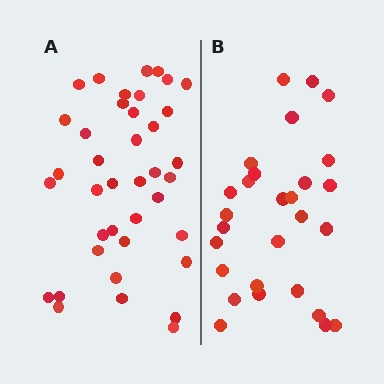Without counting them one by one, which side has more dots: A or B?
Region A (the left region) has more dots.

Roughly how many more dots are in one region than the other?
Region A has roughly 12 or so more dots than region B.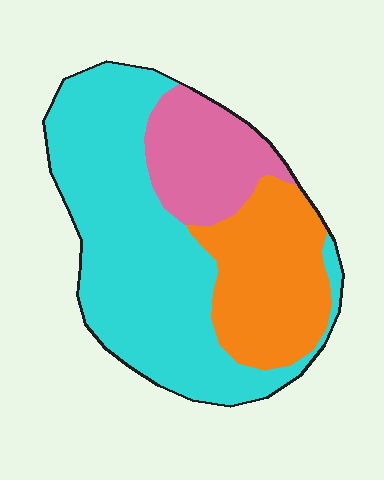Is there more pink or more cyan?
Cyan.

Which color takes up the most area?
Cyan, at roughly 55%.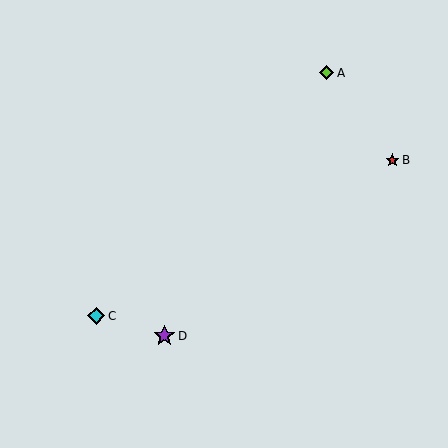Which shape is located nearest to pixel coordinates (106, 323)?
The cyan diamond (labeled C) at (96, 316) is nearest to that location.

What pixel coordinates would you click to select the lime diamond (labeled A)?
Click at (327, 73) to select the lime diamond A.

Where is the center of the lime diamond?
The center of the lime diamond is at (327, 73).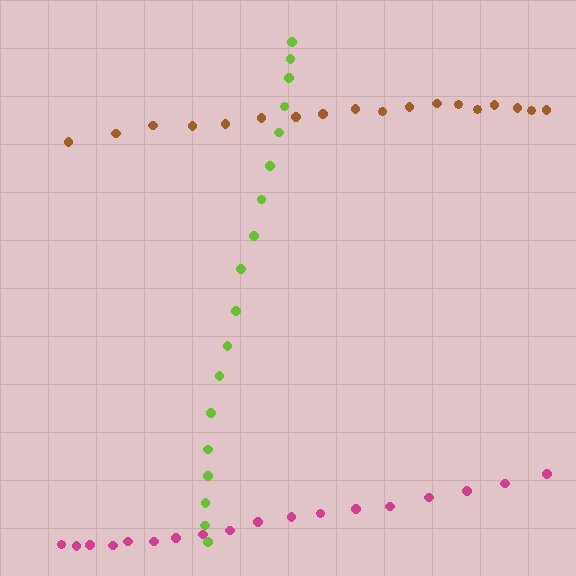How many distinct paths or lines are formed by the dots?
There are 3 distinct paths.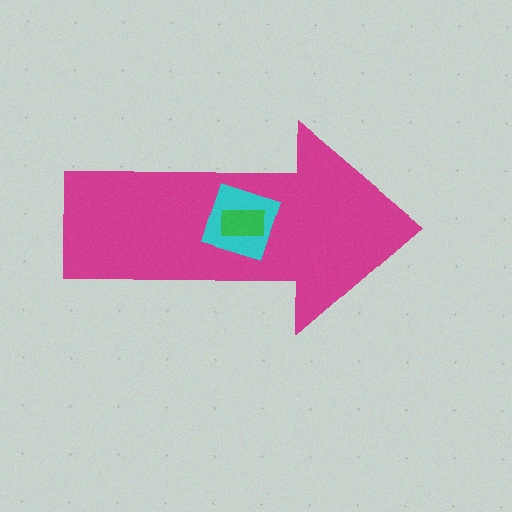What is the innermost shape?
The green rectangle.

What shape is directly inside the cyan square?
The green rectangle.